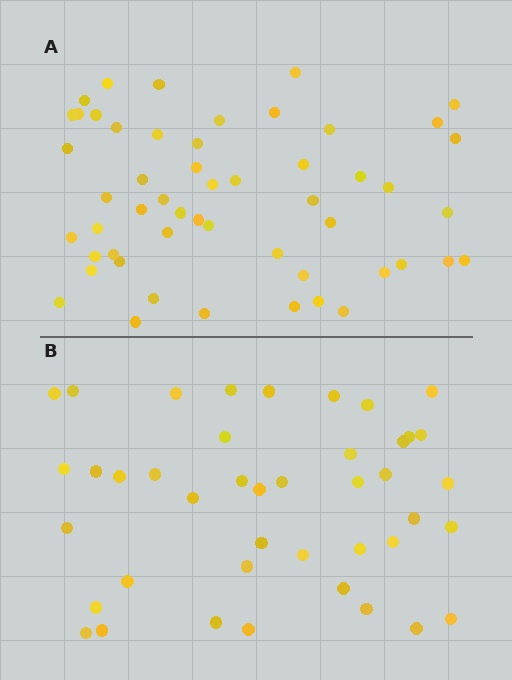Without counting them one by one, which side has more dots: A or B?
Region A (the top region) has more dots.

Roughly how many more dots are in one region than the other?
Region A has roughly 12 or so more dots than region B.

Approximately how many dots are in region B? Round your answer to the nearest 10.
About 40 dots. (The exact count is 42, which rounds to 40.)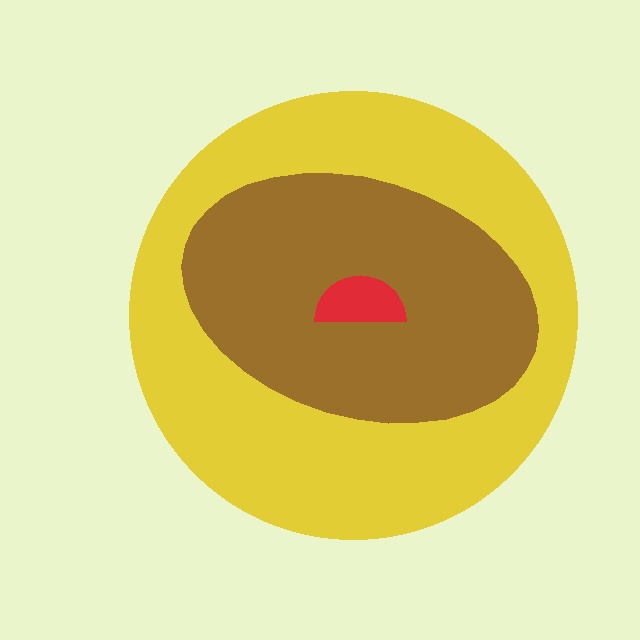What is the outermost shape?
The yellow circle.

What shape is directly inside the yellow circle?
The brown ellipse.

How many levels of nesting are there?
3.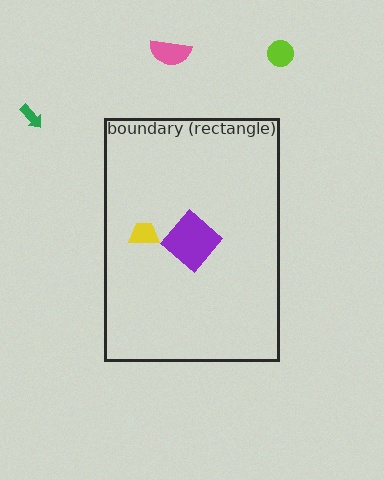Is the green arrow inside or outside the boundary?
Outside.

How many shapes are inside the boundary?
3 inside, 3 outside.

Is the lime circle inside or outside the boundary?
Outside.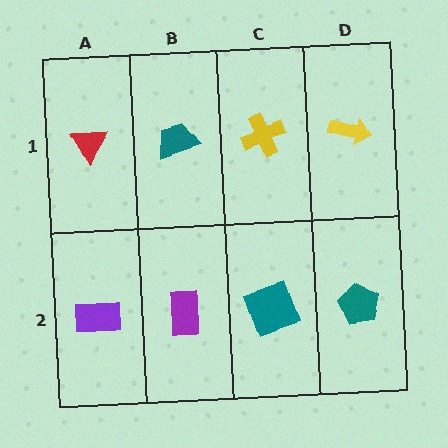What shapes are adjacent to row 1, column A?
A purple rectangle (row 2, column A), a teal trapezoid (row 1, column B).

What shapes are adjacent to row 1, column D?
A teal pentagon (row 2, column D), a yellow cross (row 1, column C).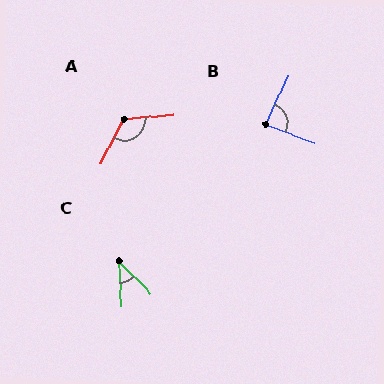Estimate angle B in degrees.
Approximately 85 degrees.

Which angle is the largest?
A, at approximately 121 degrees.